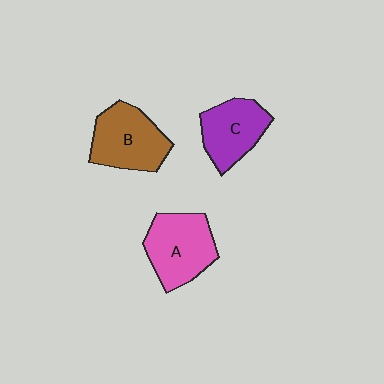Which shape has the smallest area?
Shape C (purple).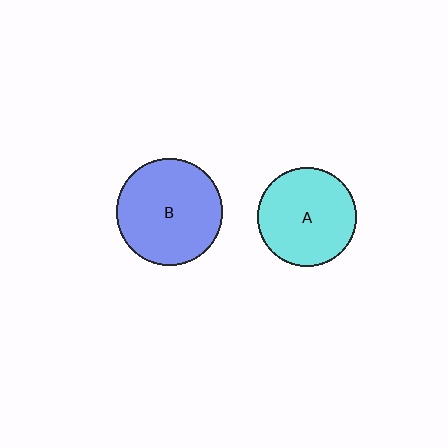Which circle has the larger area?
Circle B (blue).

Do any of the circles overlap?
No, none of the circles overlap.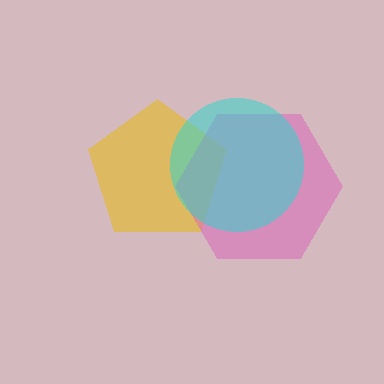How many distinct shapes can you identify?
There are 3 distinct shapes: a yellow pentagon, a pink hexagon, a cyan circle.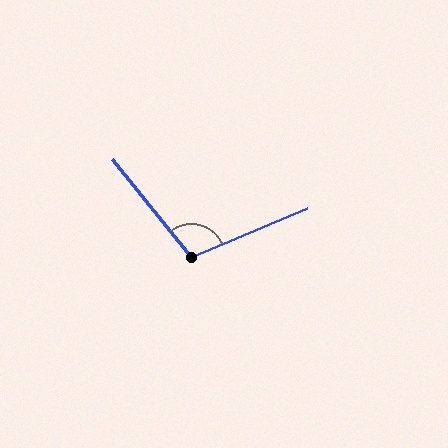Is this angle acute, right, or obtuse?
It is obtuse.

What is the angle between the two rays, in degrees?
Approximately 106 degrees.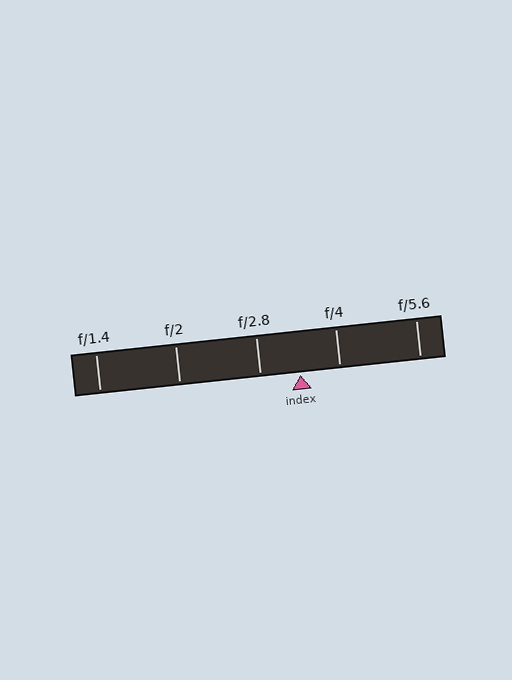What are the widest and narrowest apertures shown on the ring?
The widest aperture shown is f/1.4 and the narrowest is f/5.6.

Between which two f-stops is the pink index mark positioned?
The index mark is between f/2.8 and f/4.